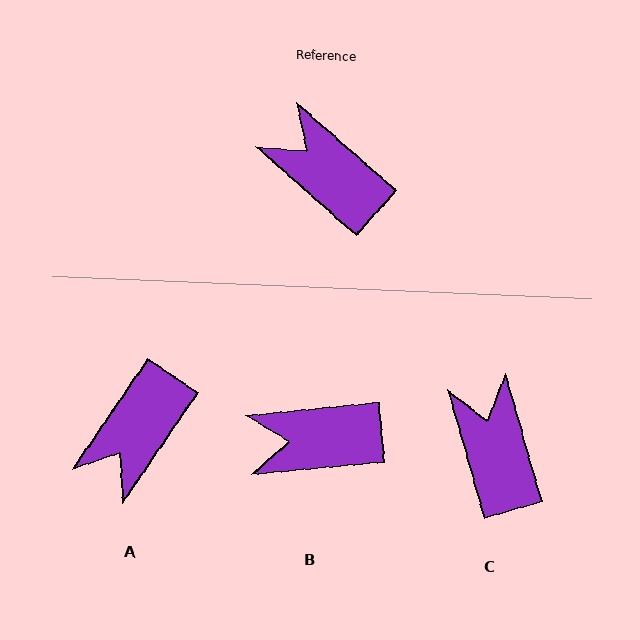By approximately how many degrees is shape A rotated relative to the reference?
Approximately 97 degrees counter-clockwise.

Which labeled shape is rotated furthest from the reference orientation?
A, about 97 degrees away.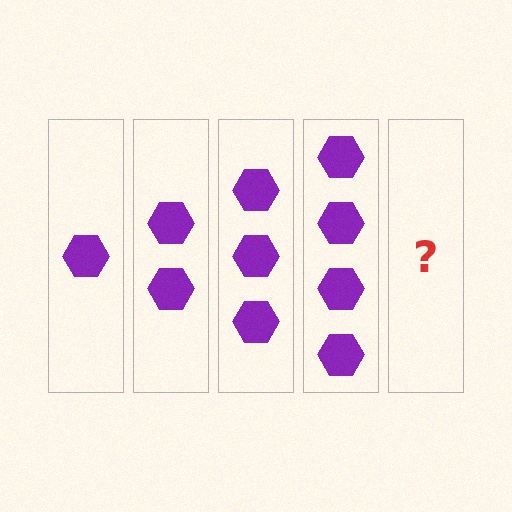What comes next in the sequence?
The next element should be 5 hexagons.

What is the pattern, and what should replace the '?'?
The pattern is that each step adds one more hexagon. The '?' should be 5 hexagons.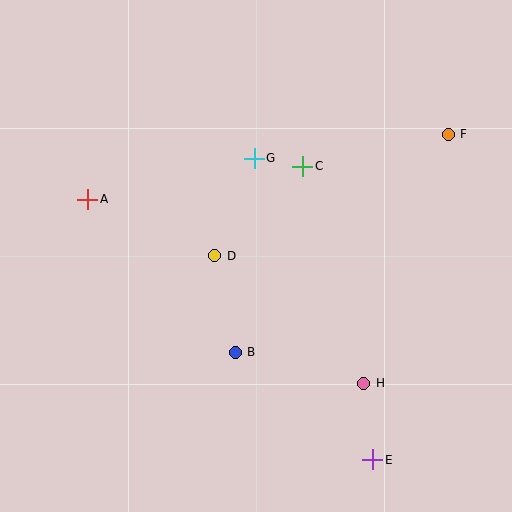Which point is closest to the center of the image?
Point D at (215, 256) is closest to the center.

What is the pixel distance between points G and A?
The distance between G and A is 171 pixels.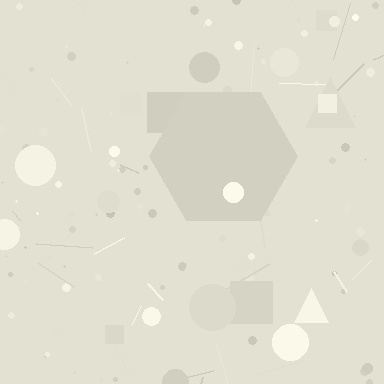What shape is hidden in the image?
A hexagon is hidden in the image.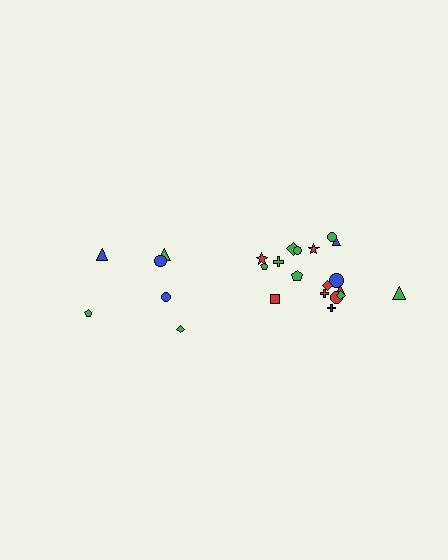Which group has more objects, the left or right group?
The right group.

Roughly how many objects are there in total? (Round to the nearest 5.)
Roughly 25 objects in total.